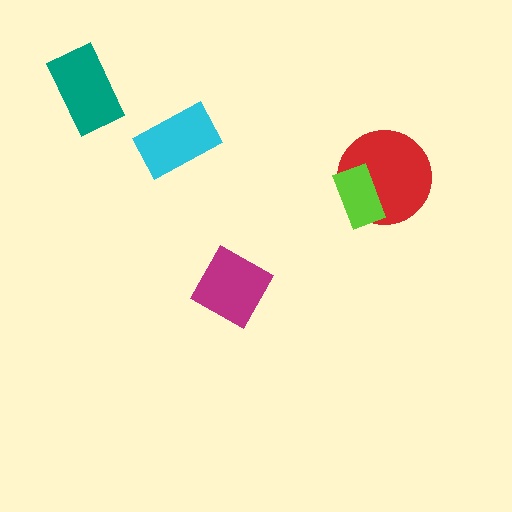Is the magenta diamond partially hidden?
No, no other shape covers it.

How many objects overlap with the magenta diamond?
0 objects overlap with the magenta diamond.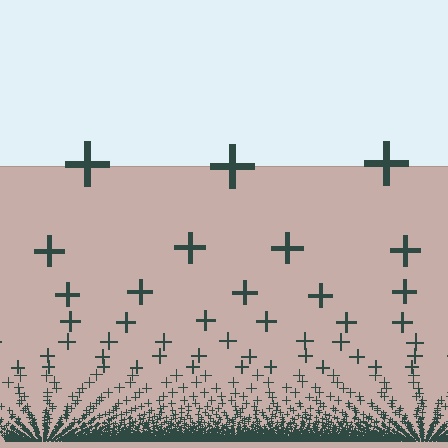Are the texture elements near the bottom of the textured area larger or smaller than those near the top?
Smaller. The gradient is inverted — elements near the bottom are smaller and denser.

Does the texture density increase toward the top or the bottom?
Density increases toward the bottom.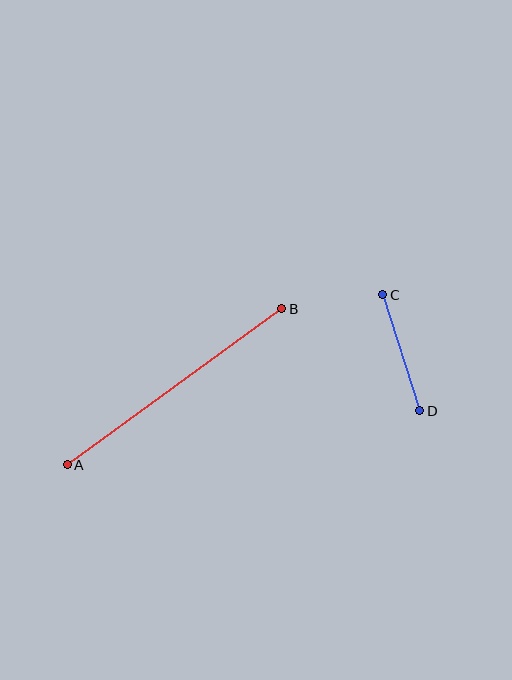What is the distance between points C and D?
The distance is approximately 121 pixels.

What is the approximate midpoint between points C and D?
The midpoint is at approximately (401, 353) pixels.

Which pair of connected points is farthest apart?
Points A and B are farthest apart.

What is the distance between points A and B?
The distance is approximately 265 pixels.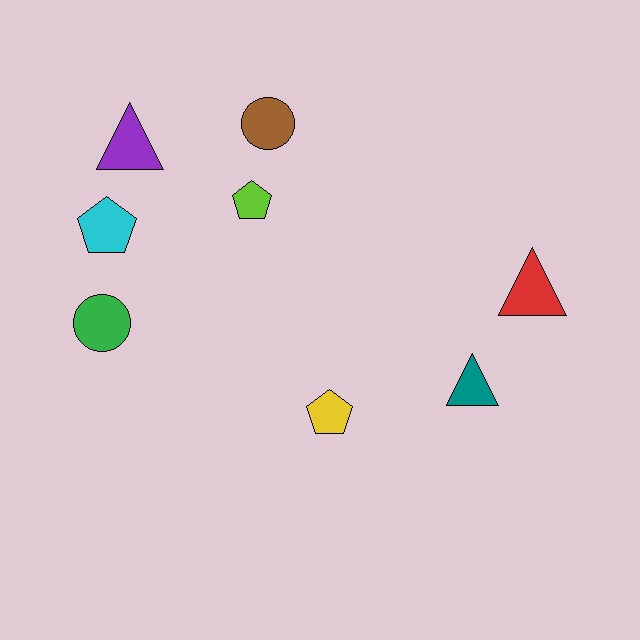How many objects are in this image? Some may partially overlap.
There are 8 objects.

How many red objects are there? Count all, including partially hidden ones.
There is 1 red object.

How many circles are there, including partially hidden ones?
There are 2 circles.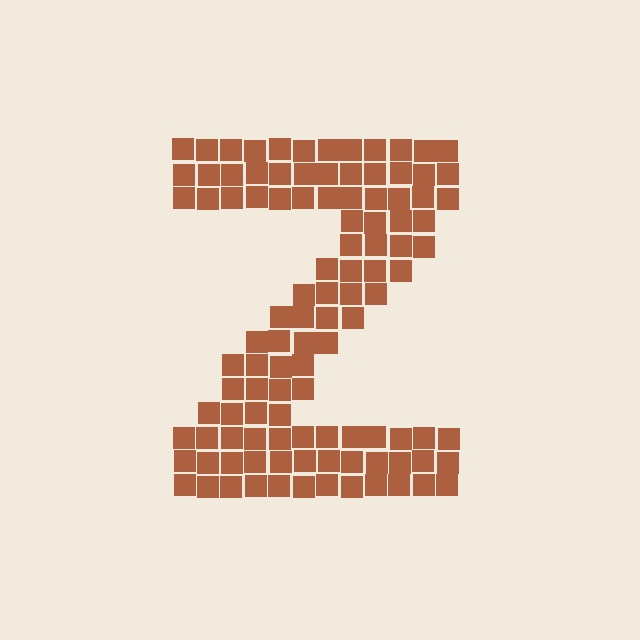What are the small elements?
The small elements are squares.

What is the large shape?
The large shape is the letter Z.